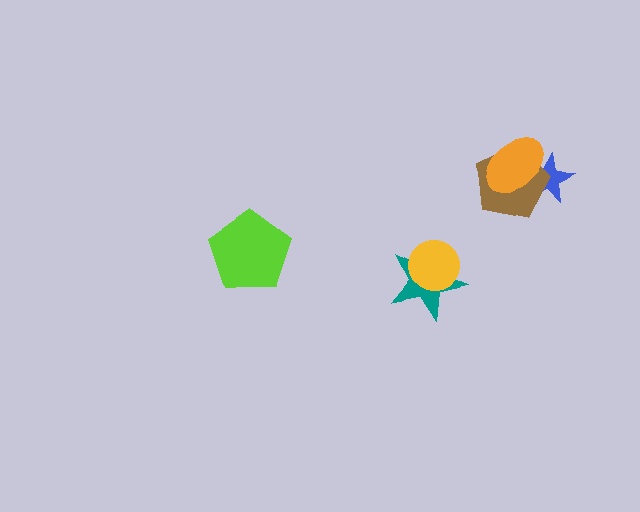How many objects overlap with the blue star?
2 objects overlap with the blue star.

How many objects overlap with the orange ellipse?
2 objects overlap with the orange ellipse.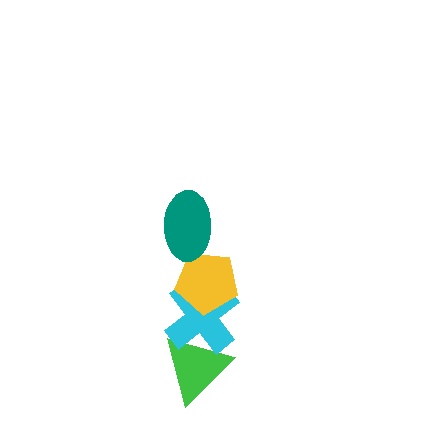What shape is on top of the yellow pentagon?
The teal ellipse is on top of the yellow pentagon.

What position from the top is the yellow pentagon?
The yellow pentagon is 2nd from the top.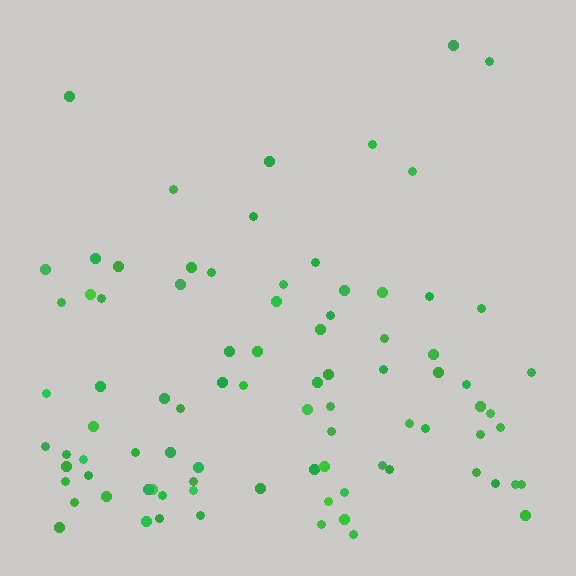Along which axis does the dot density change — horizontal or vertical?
Vertical.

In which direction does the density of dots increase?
From top to bottom, with the bottom side densest.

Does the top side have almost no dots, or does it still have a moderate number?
Still a moderate number, just noticeably fewer than the bottom.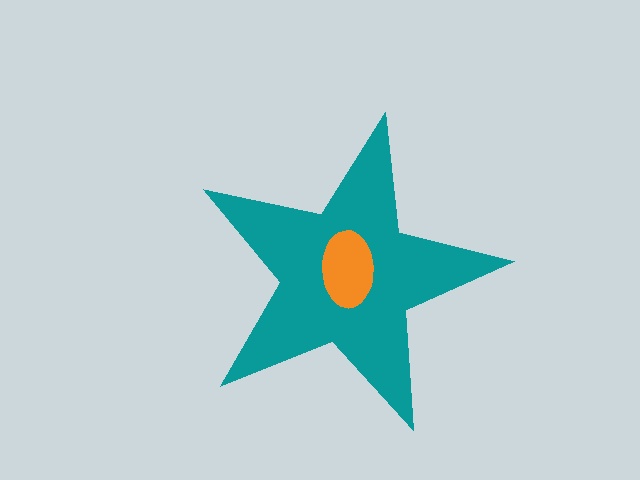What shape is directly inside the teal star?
The orange ellipse.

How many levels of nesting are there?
2.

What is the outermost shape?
The teal star.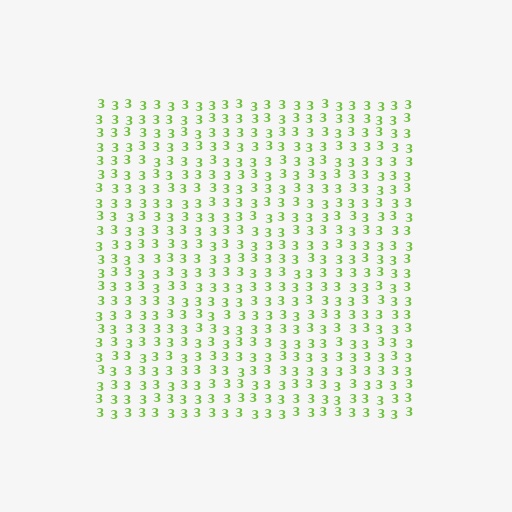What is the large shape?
The large shape is a square.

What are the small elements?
The small elements are digit 3's.